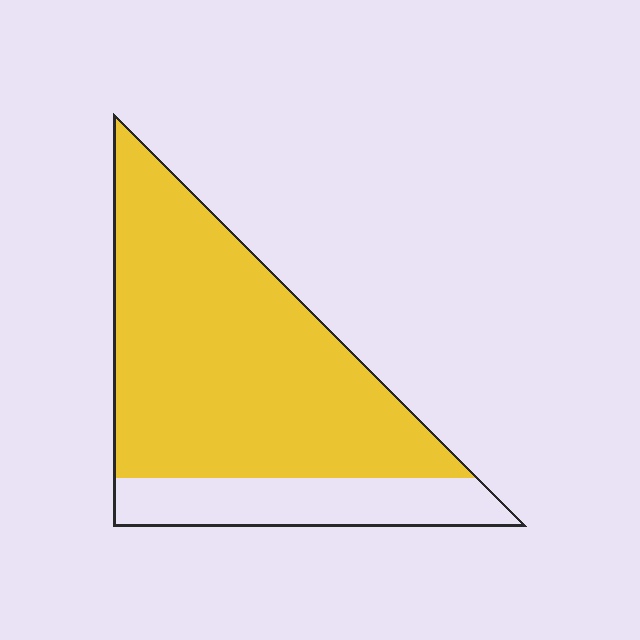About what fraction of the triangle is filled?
About four fifths (4/5).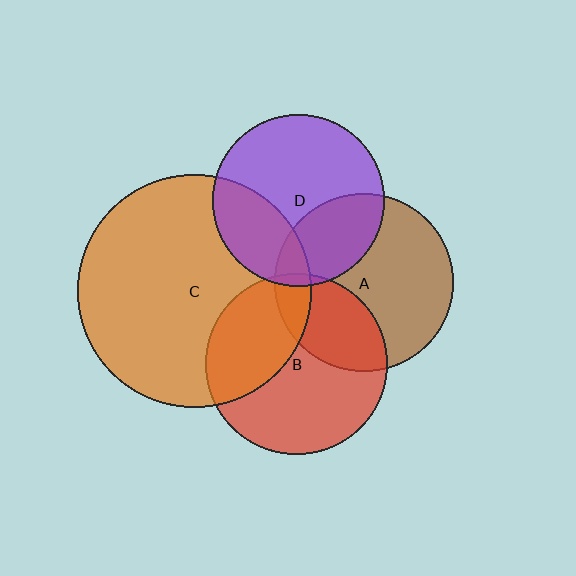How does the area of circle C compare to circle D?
Approximately 1.8 times.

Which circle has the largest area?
Circle C (orange).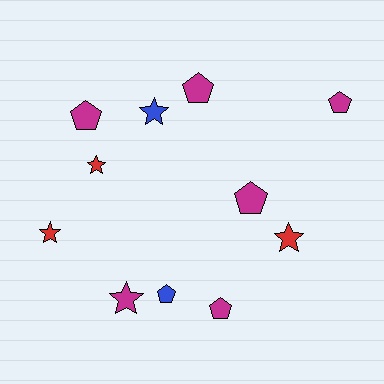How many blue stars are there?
There is 1 blue star.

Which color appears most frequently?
Magenta, with 6 objects.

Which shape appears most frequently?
Pentagon, with 6 objects.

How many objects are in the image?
There are 11 objects.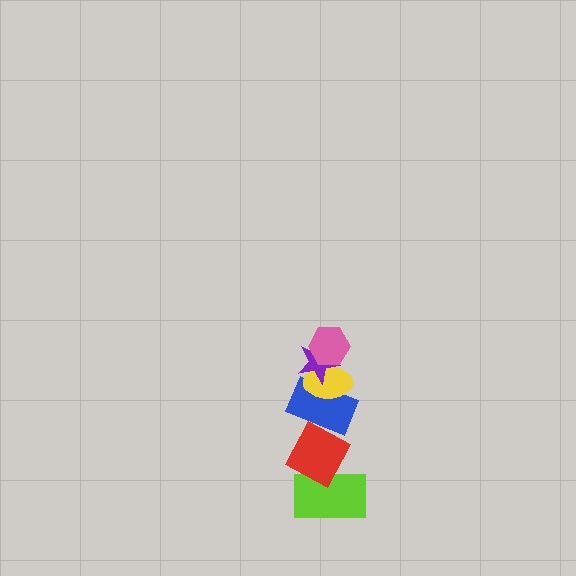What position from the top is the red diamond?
The red diamond is 5th from the top.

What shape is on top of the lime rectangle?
The red diamond is on top of the lime rectangle.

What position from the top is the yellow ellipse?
The yellow ellipse is 3rd from the top.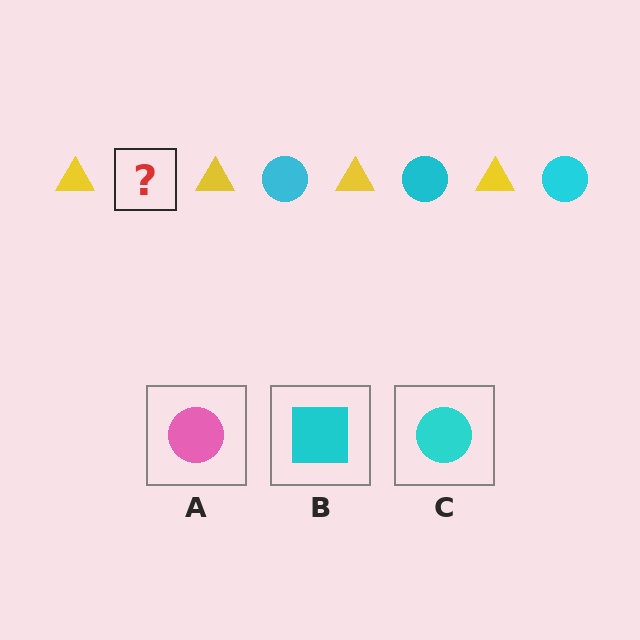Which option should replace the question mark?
Option C.